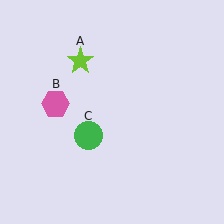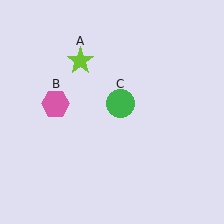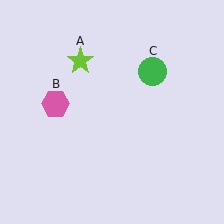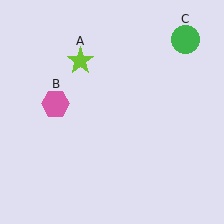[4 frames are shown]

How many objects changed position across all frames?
1 object changed position: green circle (object C).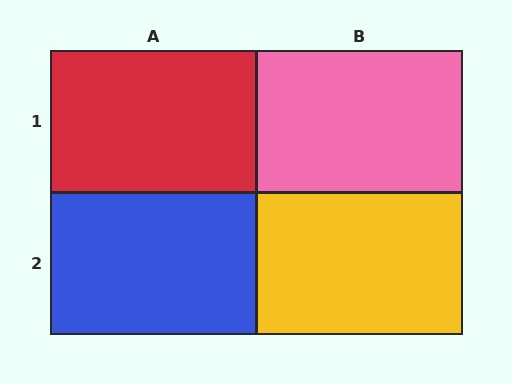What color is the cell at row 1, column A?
Red.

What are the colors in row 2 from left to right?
Blue, yellow.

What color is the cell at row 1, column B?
Pink.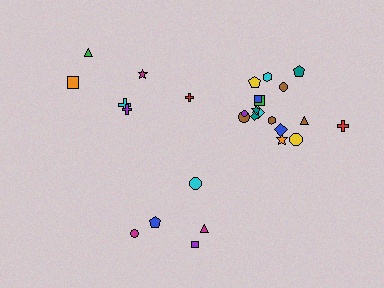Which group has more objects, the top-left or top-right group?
The top-right group.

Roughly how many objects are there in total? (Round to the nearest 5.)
Roughly 30 objects in total.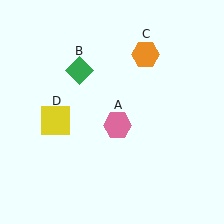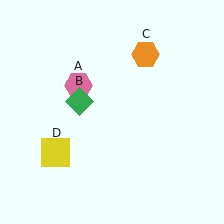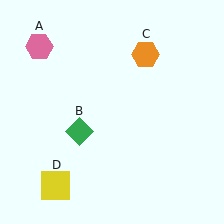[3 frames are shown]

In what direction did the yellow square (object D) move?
The yellow square (object D) moved down.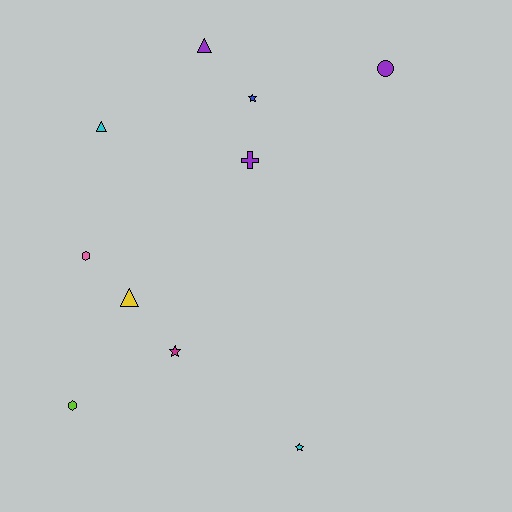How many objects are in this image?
There are 10 objects.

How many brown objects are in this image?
There are no brown objects.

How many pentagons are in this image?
There are no pentagons.